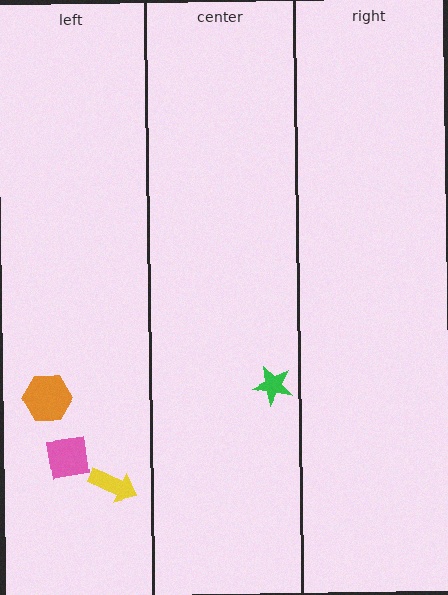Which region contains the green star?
The center region.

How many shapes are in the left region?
3.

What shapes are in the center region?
The green star.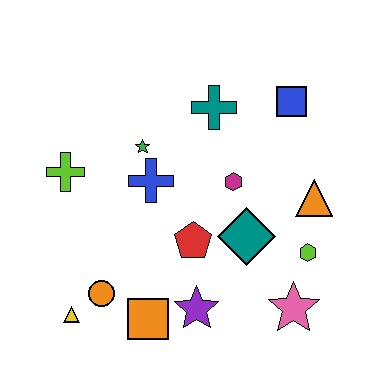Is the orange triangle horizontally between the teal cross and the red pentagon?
No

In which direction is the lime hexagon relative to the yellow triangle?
The lime hexagon is to the right of the yellow triangle.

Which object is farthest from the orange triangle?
The yellow triangle is farthest from the orange triangle.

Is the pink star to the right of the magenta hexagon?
Yes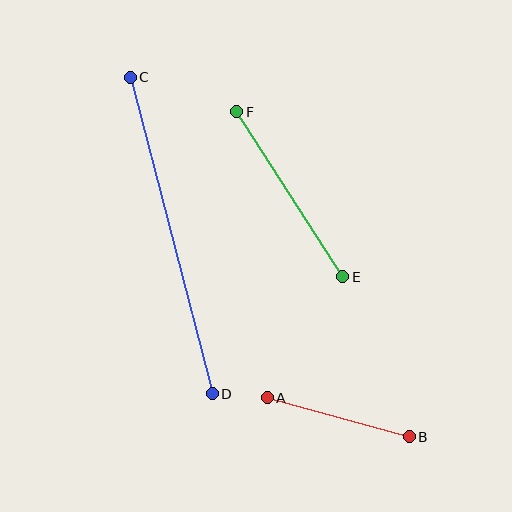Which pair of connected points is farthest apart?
Points C and D are farthest apart.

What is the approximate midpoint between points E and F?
The midpoint is at approximately (290, 194) pixels.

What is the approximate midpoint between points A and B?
The midpoint is at approximately (338, 417) pixels.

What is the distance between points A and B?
The distance is approximately 147 pixels.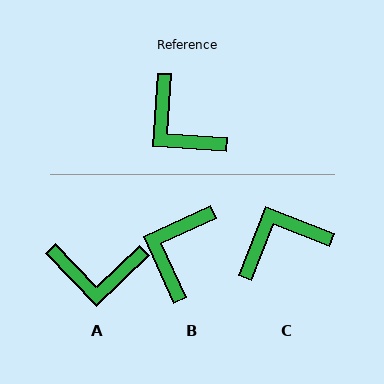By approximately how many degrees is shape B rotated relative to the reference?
Approximately 61 degrees clockwise.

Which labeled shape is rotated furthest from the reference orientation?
C, about 107 degrees away.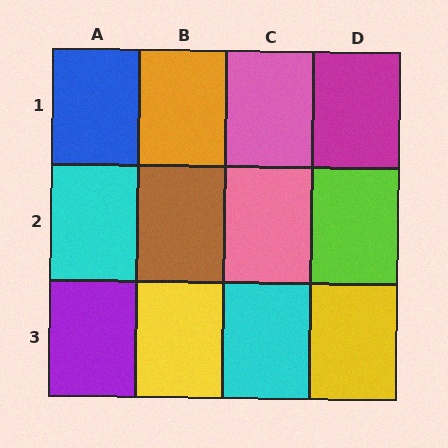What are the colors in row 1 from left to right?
Blue, orange, pink, magenta.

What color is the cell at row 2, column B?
Brown.